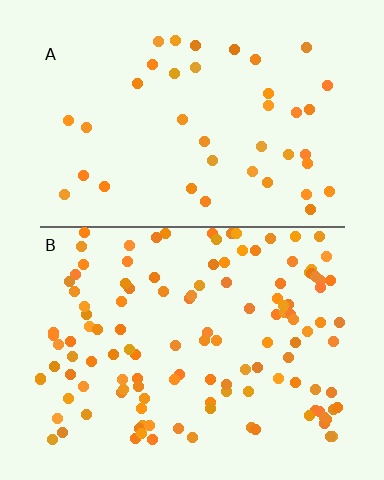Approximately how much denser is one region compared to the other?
Approximately 3.2× — region B over region A.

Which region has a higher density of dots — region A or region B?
B (the bottom).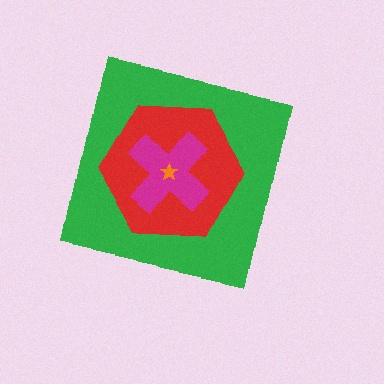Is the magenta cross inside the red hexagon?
Yes.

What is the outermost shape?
The green square.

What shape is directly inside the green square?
The red hexagon.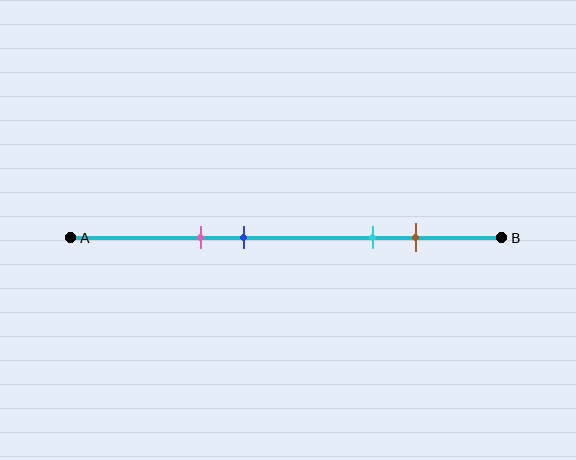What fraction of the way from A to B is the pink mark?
The pink mark is approximately 30% (0.3) of the way from A to B.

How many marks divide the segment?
There are 4 marks dividing the segment.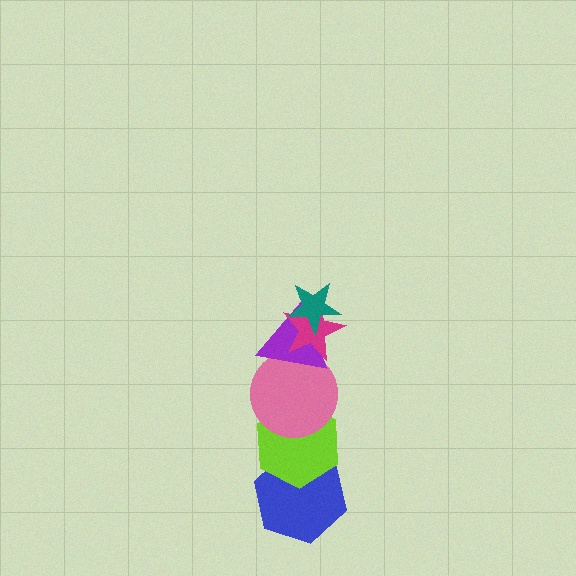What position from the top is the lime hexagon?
The lime hexagon is 5th from the top.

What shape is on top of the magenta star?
The teal star is on top of the magenta star.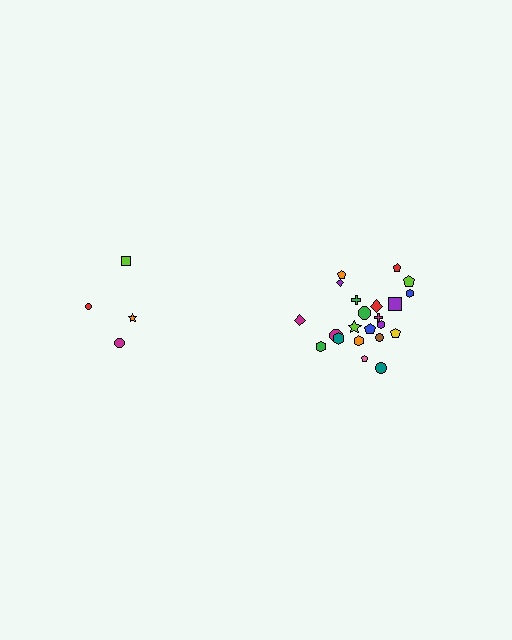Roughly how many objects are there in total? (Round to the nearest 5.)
Roughly 25 objects in total.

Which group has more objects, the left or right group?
The right group.